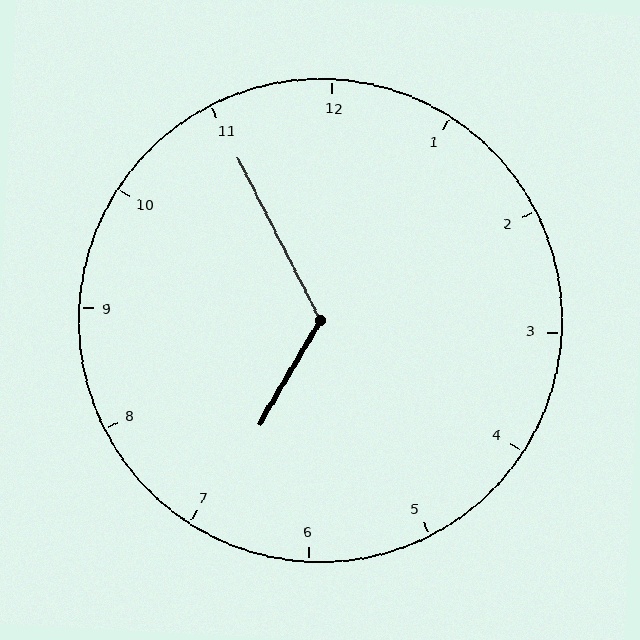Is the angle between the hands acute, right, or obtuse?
It is obtuse.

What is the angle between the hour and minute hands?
Approximately 122 degrees.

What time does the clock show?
6:55.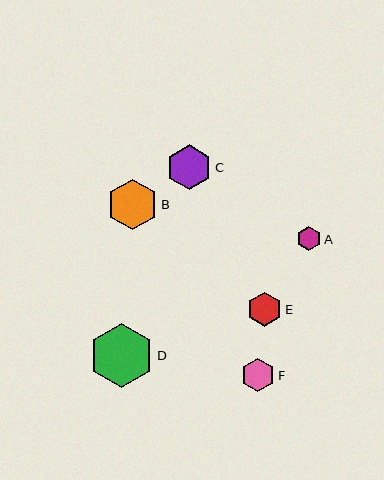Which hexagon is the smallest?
Hexagon A is the smallest with a size of approximately 24 pixels.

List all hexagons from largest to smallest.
From largest to smallest: D, B, C, E, F, A.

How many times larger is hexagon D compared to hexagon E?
Hexagon D is approximately 1.9 times the size of hexagon E.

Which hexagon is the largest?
Hexagon D is the largest with a size of approximately 64 pixels.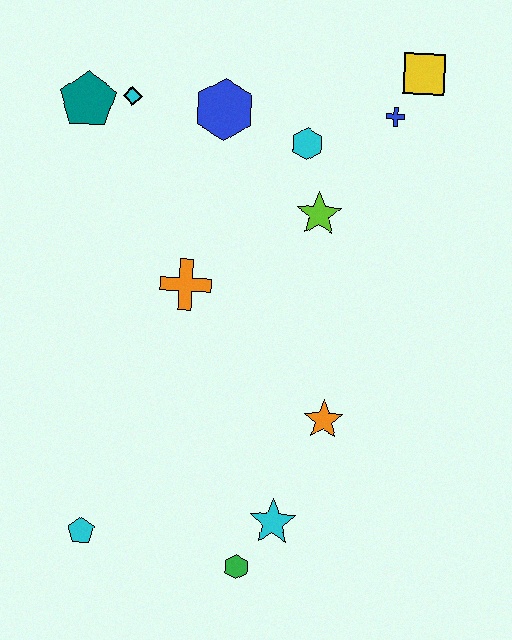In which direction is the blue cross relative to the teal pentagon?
The blue cross is to the right of the teal pentagon.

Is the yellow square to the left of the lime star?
No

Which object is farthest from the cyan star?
The yellow square is farthest from the cyan star.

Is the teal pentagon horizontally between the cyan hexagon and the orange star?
No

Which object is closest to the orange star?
The cyan star is closest to the orange star.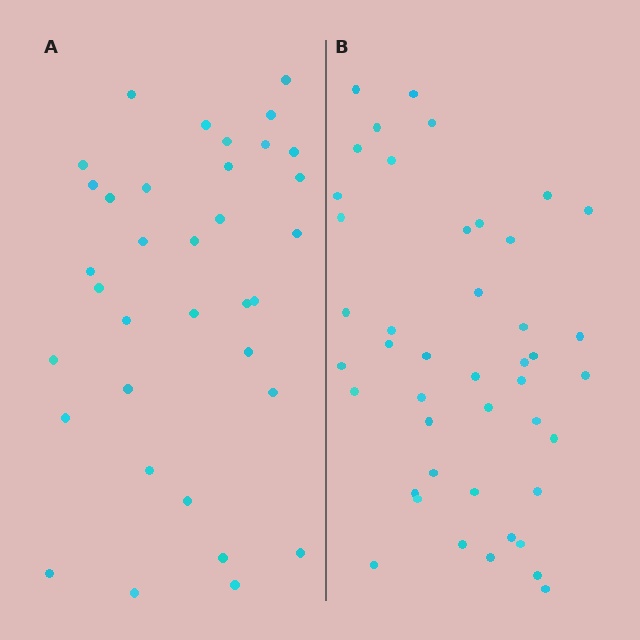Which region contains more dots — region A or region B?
Region B (the right region) has more dots.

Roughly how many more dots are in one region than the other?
Region B has roughly 8 or so more dots than region A.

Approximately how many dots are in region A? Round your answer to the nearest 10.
About 40 dots. (The exact count is 35, which rounds to 40.)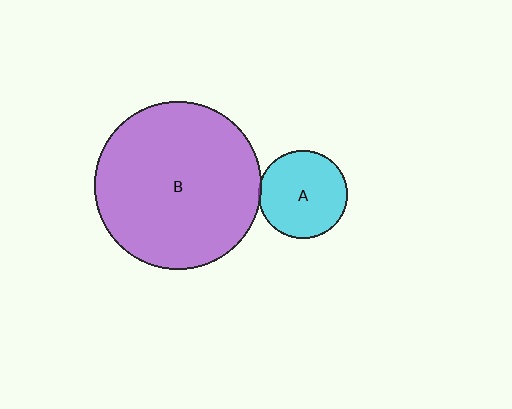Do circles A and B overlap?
Yes.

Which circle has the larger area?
Circle B (purple).